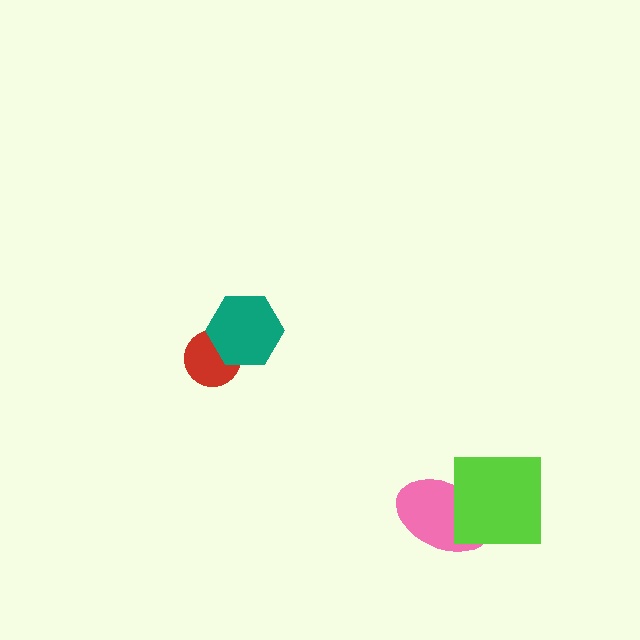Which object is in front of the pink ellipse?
The lime square is in front of the pink ellipse.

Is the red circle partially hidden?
Yes, it is partially covered by another shape.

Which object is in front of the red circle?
The teal hexagon is in front of the red circle.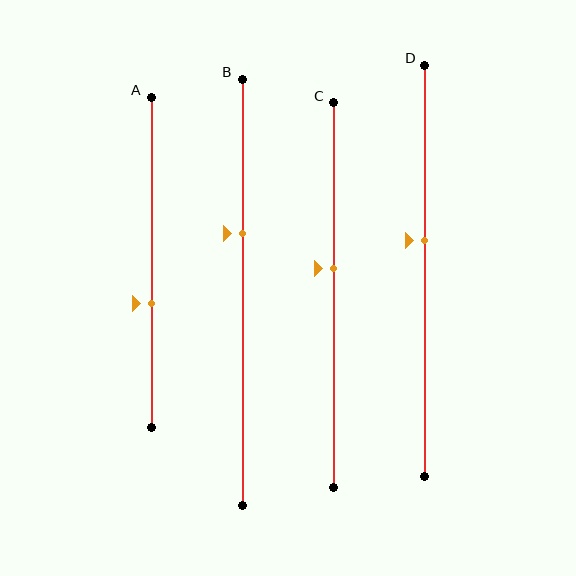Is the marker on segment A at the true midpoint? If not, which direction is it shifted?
No, the marker on segment A is shifted downward by about 12% of the segment length.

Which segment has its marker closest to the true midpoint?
Segment C has its marker closest to the true midpoint.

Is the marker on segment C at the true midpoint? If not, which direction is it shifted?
No, the marker on segment C is shifted upward by about 7% of the segment length.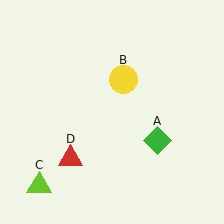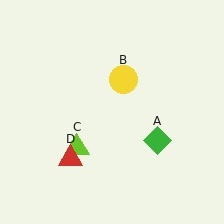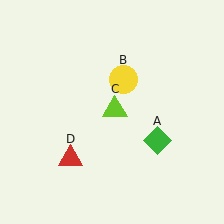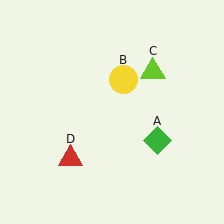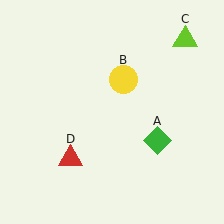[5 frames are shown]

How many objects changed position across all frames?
1 object changed position: lime triangle (object C).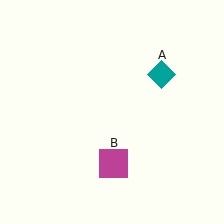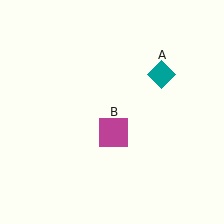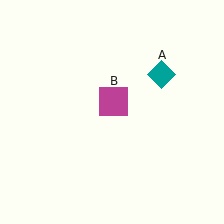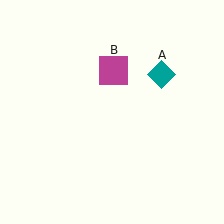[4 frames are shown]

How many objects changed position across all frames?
1 object changed position: magenta square (object B).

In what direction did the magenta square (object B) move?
The magenta square (object B) moved up.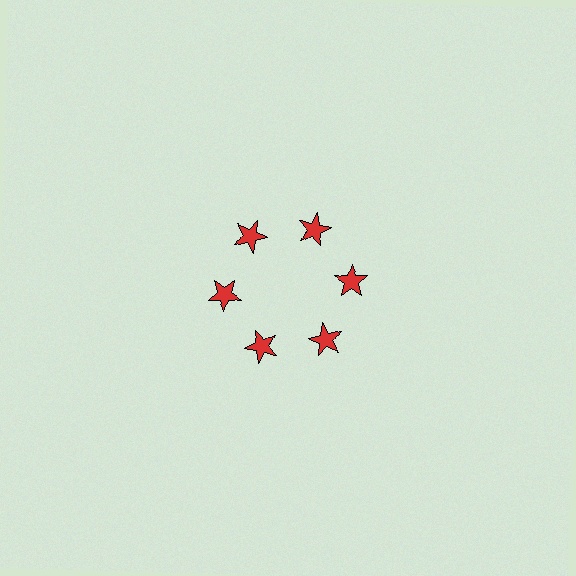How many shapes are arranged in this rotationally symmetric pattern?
There are 6 shapes, arranged in 6 groups of 1.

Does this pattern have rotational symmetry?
Yes, this pattern has 6-fold rotational symmetry. It looks the same after rotating 60 degrees around the center.